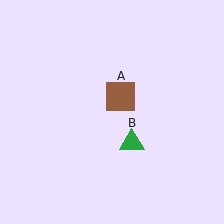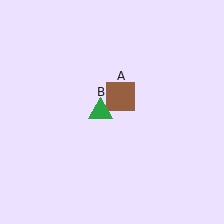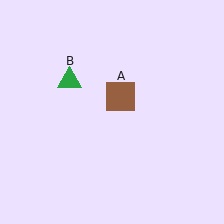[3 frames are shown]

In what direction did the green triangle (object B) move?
The green triangle (object B) moved up and to the left.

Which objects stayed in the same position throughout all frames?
Brown square (object A) remained stationary.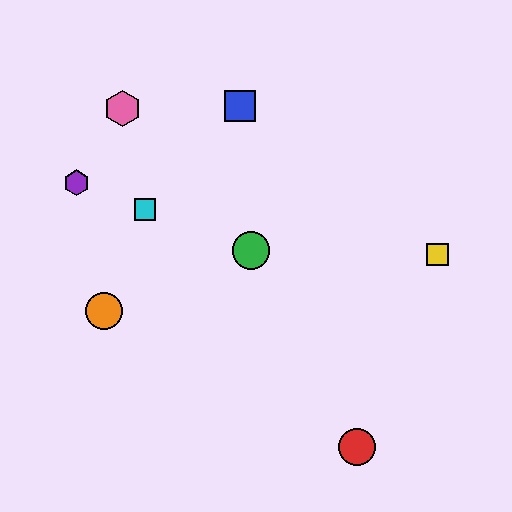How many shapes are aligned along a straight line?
3 shapes (the green circle, the purple hexagon, the cyan square) are aligned along a straight line.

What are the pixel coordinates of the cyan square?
The cyan square is at (145, 209).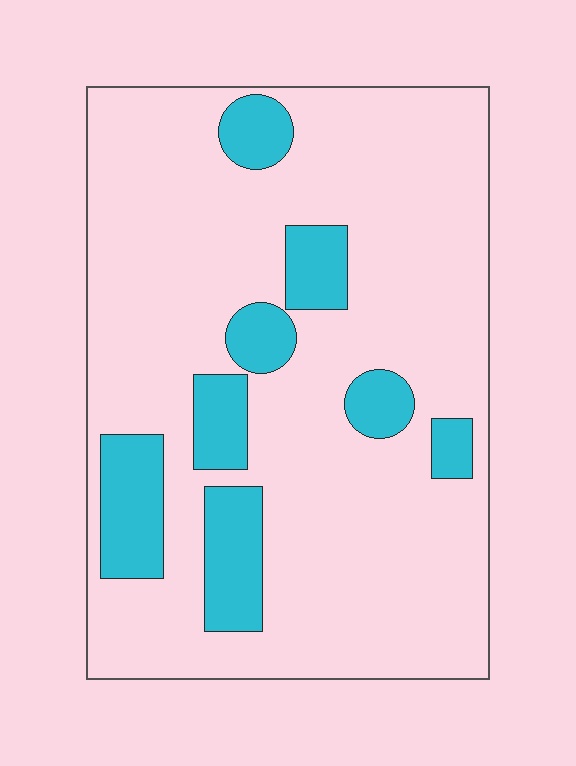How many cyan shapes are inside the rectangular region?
8.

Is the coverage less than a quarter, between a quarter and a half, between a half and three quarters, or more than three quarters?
Less than a quarter.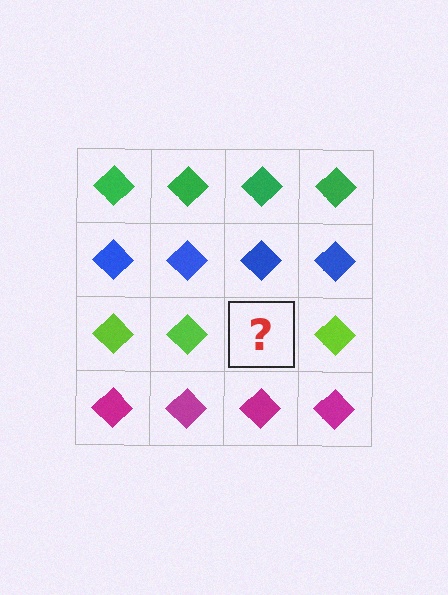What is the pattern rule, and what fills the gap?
The rule is that each row has a consistent color. The gap should be filled with a lime diamond.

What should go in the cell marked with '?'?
The missing cell should contain a lime diamond.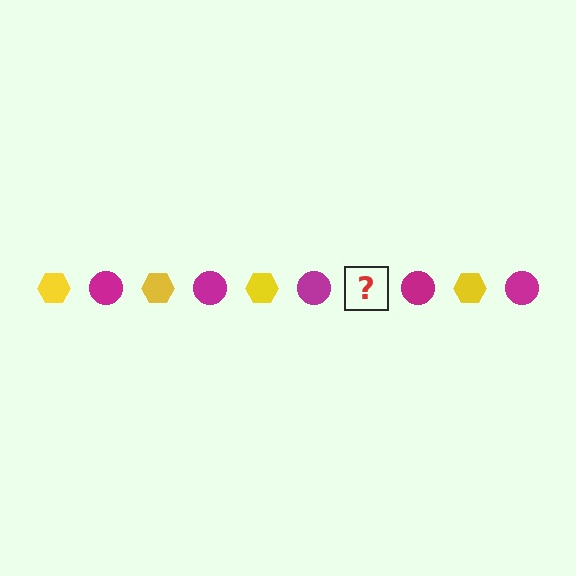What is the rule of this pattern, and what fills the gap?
The rule is that the pattern alternates between yellow hexagon and magenta circle. The gap should be filled with a yellow hexagon.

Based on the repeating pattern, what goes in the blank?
The blank should be a yellow hexagon.